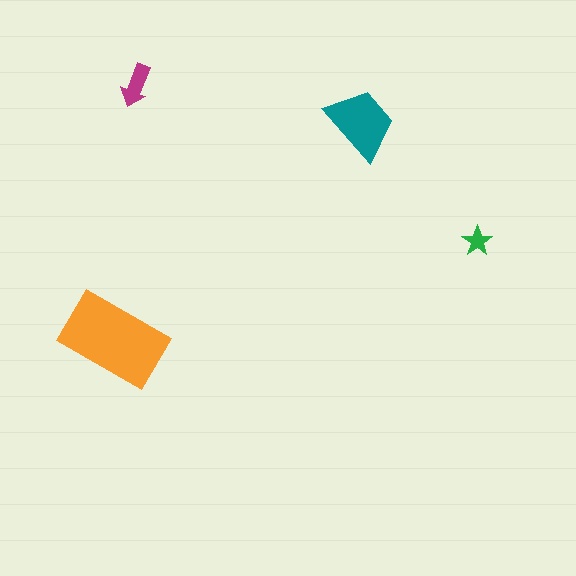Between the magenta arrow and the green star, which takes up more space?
The magenta arrow.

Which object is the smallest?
The green star.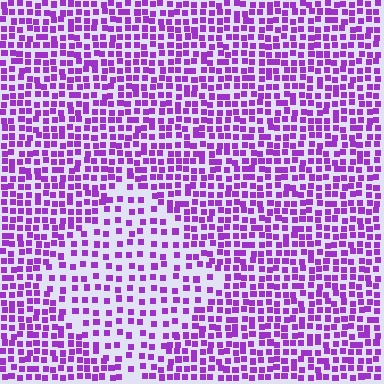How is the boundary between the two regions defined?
The boundary is defined by a change in element density (approximately 1.9x ratio). All elements are the same color, size, and shape.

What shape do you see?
I see a diamond.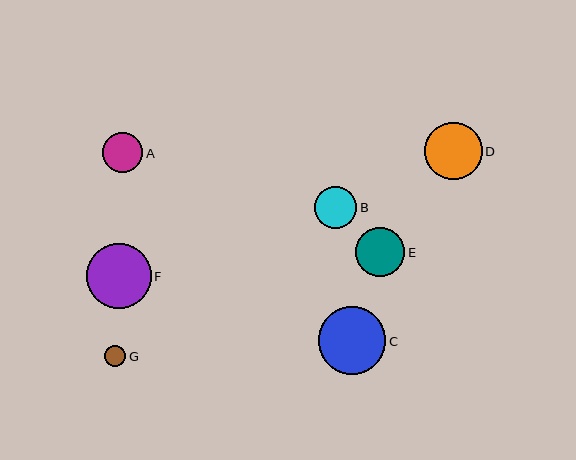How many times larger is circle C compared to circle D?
Circle C is approximately 1.2 times the size of circle D.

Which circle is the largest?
Circle C is the largest with a size of approximately 68 pixels.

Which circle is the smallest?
Circle G is the smallest with a size of approximately 21 pixels.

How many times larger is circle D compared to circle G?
Circle D is approximately 2.7 times the size of circle G.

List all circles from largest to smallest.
From largest to smallest: C, F, D, E, B, A, G.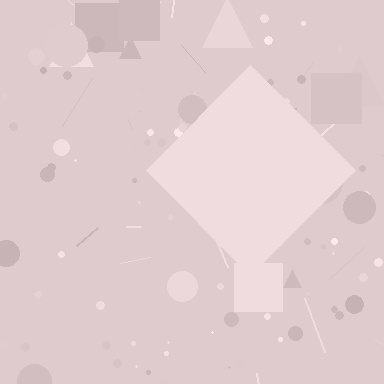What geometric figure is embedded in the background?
A diamond is embedded in the background.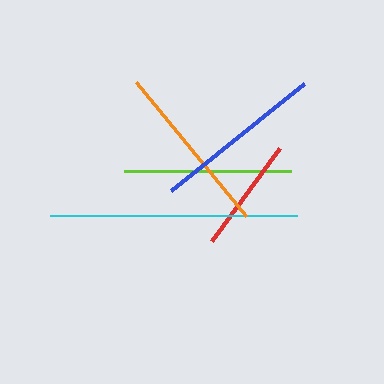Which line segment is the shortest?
The red line is the shortest at approximately 115 pixels.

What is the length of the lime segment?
The lime segment is approximately 167 pixels long.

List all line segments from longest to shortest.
From longest to shortest: cyan, orange, blue, lime, red.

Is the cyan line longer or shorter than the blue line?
The cyan line is longer than the blue line.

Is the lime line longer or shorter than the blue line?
The blue line is longer than the lime line.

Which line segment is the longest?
The cyan line is the longest at approximately 247 pixels.